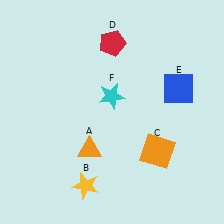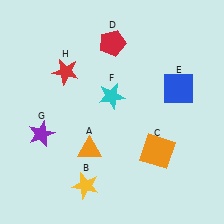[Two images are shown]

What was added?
A purple star (G), a red star (H) were added in Image 2.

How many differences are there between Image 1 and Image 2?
There are 2 differences between the two images.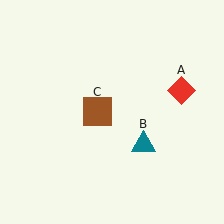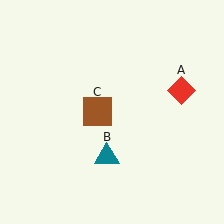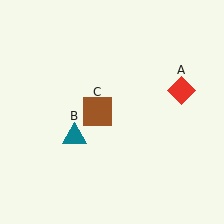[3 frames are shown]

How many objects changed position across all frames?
1 object changed position: teal triangle (object B).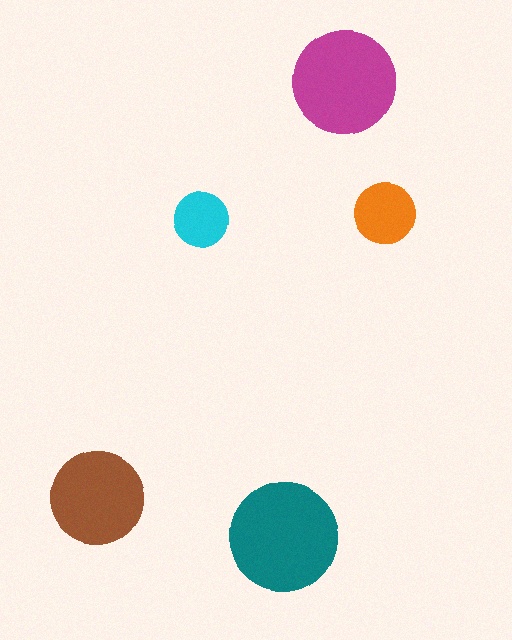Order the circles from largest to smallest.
the teal one, the magenta one, the brown one, the orange one, the cyan one.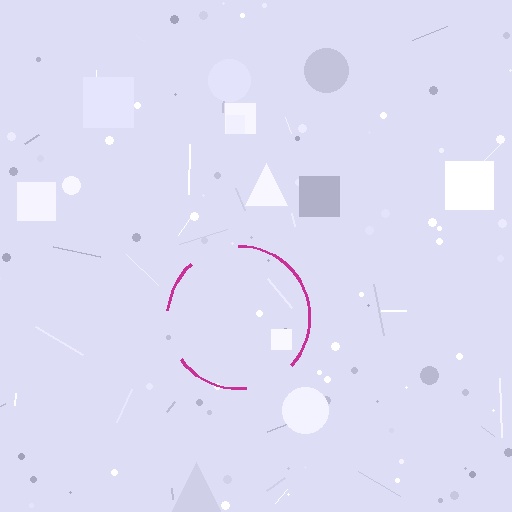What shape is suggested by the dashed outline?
The dashed outline suggests a circle.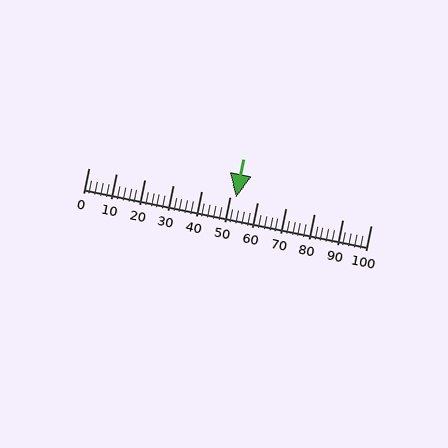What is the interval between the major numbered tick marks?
The major tick marks are spaced 10 units apart.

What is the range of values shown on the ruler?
The ruler shows values from 0 to 100.